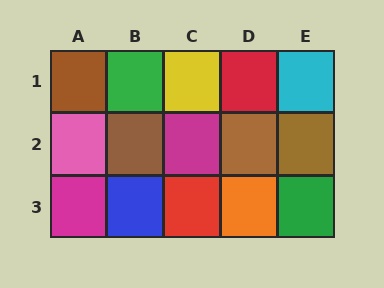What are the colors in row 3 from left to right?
Magenta, blue, red, orange, green.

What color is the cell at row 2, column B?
Brown.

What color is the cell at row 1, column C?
Yellow.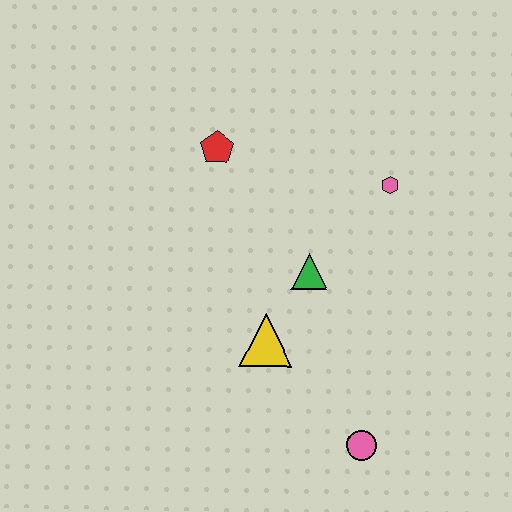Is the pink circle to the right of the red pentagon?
Yes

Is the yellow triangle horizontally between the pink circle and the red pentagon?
Yes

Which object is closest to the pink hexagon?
The green triangle is closest to the pink hexagon.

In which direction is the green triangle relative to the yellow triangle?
The green triangle is above the yellow triangle.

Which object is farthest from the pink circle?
The red pentagon is farthest from the pink circle.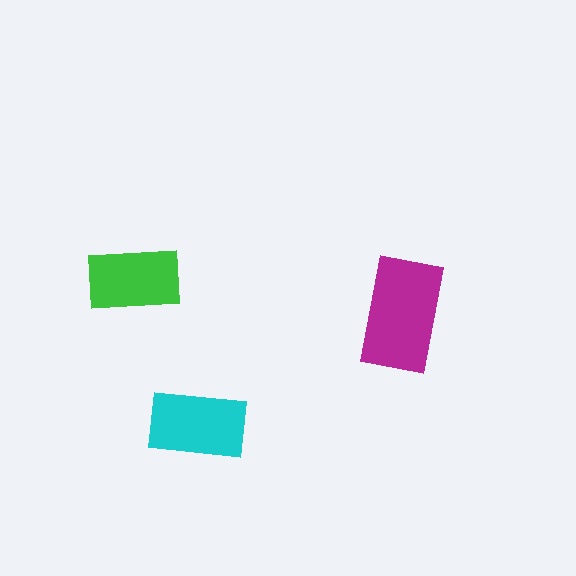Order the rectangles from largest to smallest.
the magenta one, the cyan one, the green one.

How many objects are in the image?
There are 3 objects in the image.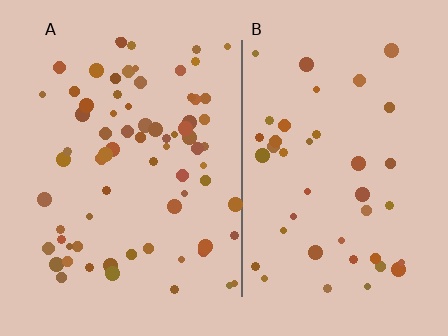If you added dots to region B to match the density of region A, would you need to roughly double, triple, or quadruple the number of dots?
Approximately double.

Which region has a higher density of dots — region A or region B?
A (the left).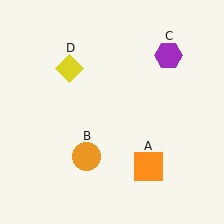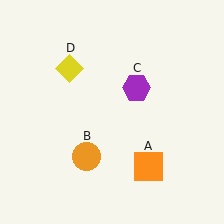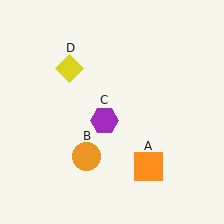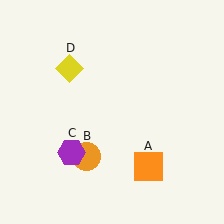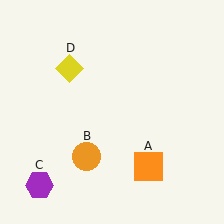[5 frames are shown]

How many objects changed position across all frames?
1 object changed position: purple hexagon (object C).